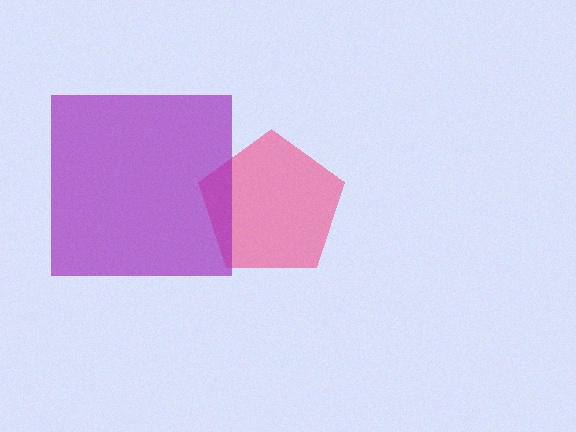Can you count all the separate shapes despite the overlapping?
Yes, there are 2 separate shapes.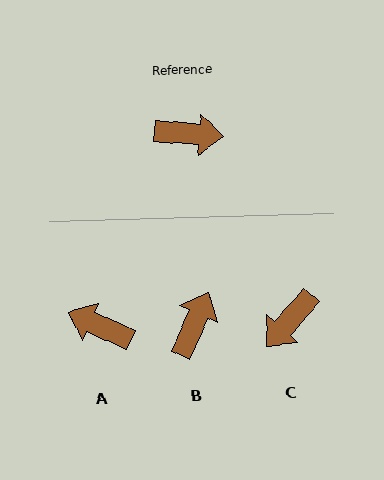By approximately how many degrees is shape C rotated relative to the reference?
Approximately 127 degrees clockwise.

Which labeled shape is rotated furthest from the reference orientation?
A, about 161 degrees away.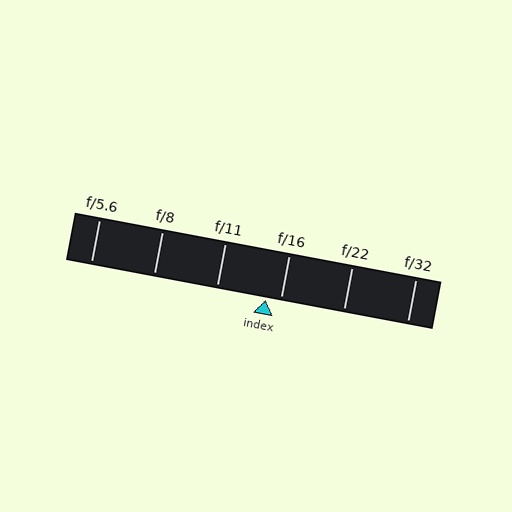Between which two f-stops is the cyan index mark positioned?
The index mark is between f/11 and f/16.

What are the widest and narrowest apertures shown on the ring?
The widest aperture shown is f/5.6 and the narrowest is f/32.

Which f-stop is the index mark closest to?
The index mark is closest to f/16.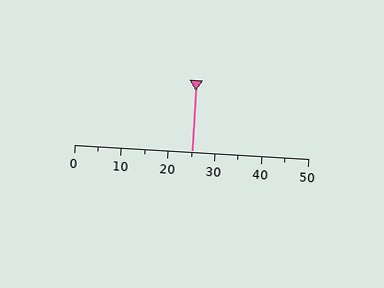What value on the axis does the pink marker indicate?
The marker indicates approximately 25.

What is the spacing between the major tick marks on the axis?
The major ticks are spaced 10 apart.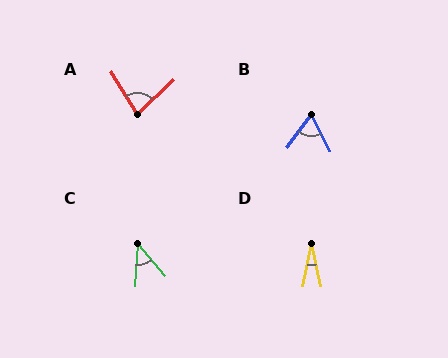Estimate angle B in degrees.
Approximately 63 degrees.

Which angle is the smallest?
D, at approximately 24 degrees.